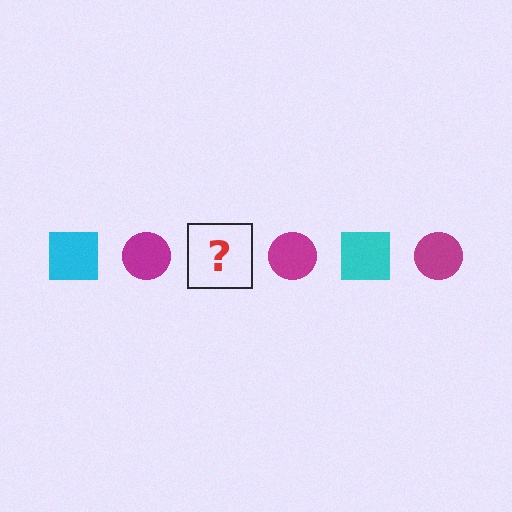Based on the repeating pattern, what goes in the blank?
The blank should be a cyan square.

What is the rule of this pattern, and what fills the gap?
The rule is that the pattern alternates between cyan square and magenta circle. The gap should be filled with a cyan square.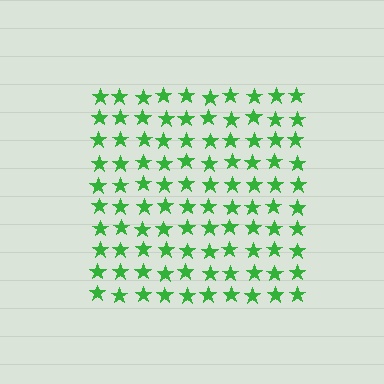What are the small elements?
The small elements are stars.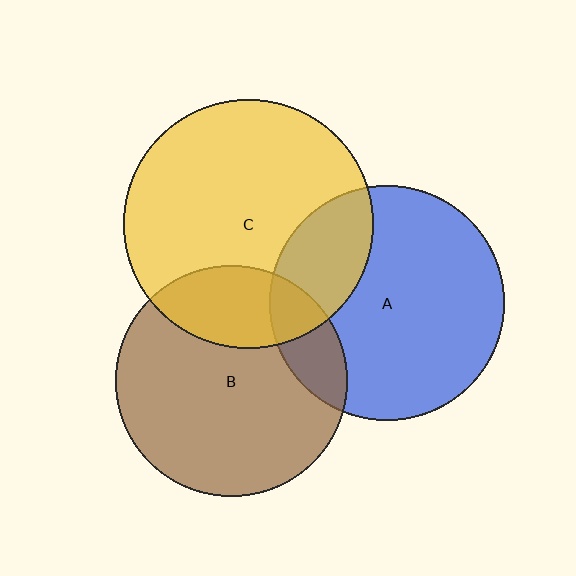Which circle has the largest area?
Circle C (yellow).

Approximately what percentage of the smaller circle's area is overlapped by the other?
Approximately 25%.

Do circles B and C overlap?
Yes.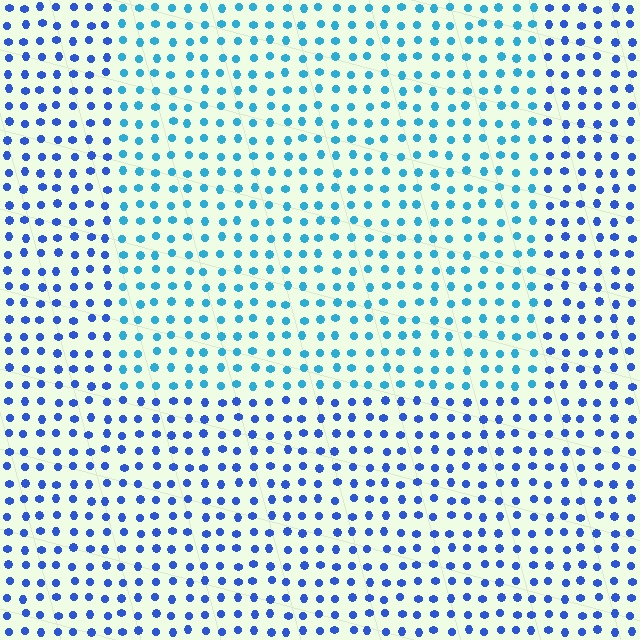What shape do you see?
I see a rectangle.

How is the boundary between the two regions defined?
The boundary is defined purely by a slight shift in hue (about 32 degrees). Spacing, size, and orientation are identical on both sides.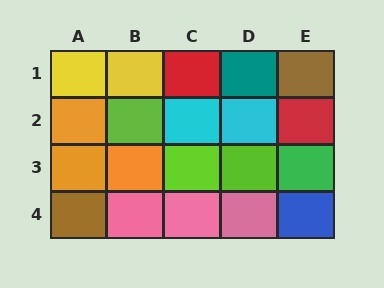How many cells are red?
2 cells are red.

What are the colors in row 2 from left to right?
Orange, lime, cyan, cyan, red.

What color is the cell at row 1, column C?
Red.